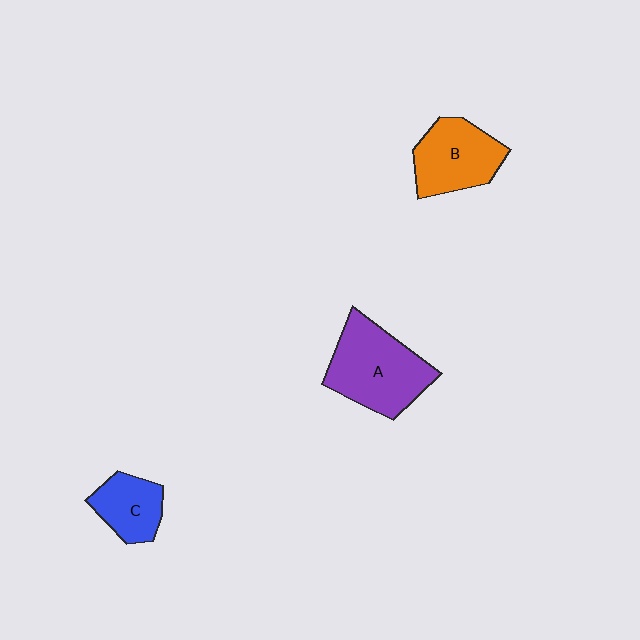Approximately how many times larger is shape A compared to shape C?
Approximately 1.9 times.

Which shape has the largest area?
Shape A (purple).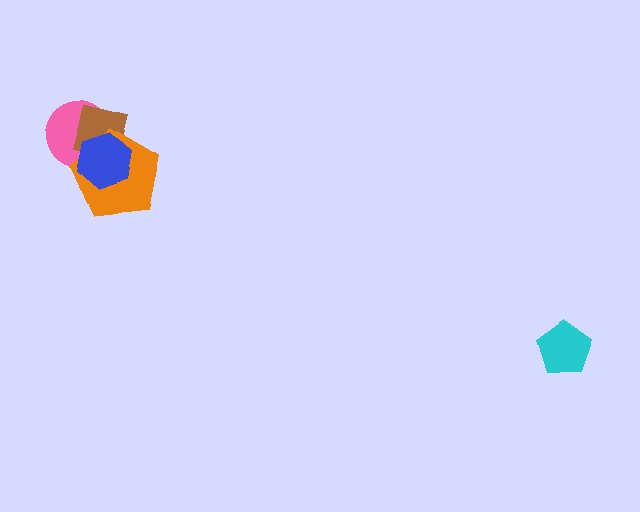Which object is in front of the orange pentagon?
The blue hexagon is in front of the orange pentagon.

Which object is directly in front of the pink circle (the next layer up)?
The brown square is directly in front of the pink circle.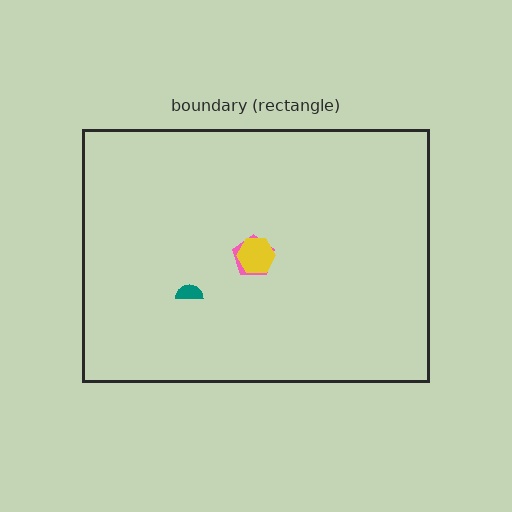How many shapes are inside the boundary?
3 inside, 0 outside.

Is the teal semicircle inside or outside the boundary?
Inside.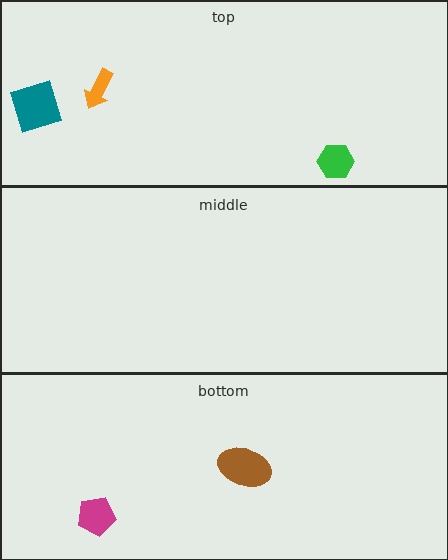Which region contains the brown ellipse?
The bottom region.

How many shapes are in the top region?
3.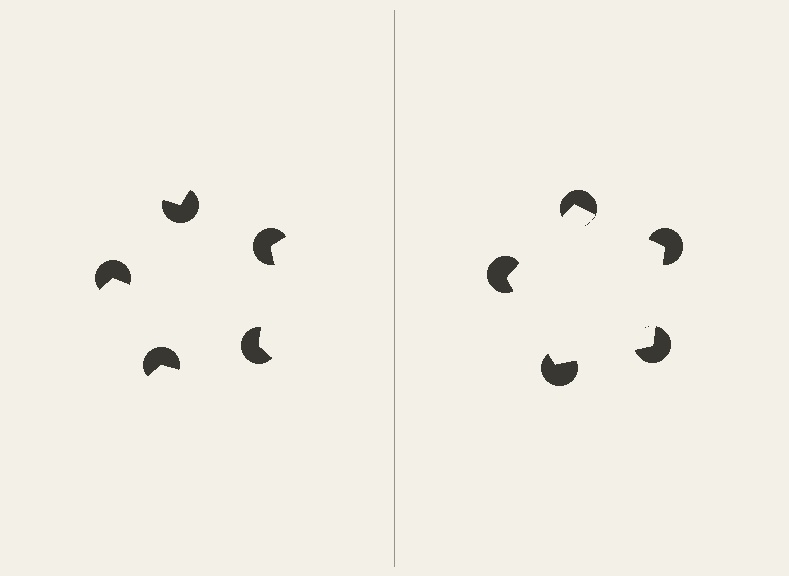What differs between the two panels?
The pac-man discs are positioned identically on both sides; only the wedge orientations differ. On the right they align to a pentagon; on the left they are misaligned.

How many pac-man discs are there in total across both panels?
10 — 5 on each side.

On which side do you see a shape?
An illusory pentagon appears on the right side. On the left side the wedge cuts are rotated, so no coherent shape forms.